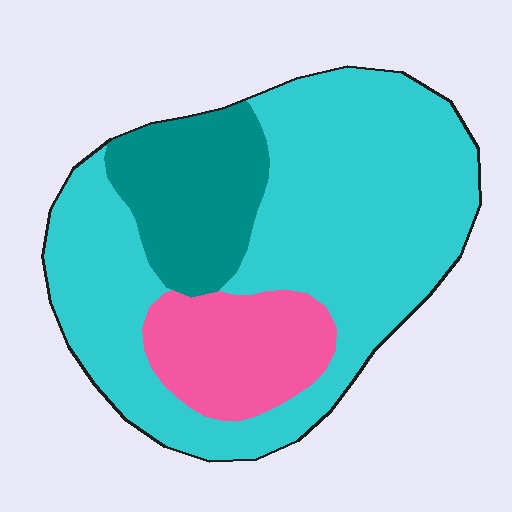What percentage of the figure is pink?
Pink takes up less than a quarter of the figure.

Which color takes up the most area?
Cyan, at roughly 65%.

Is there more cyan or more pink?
Cyan.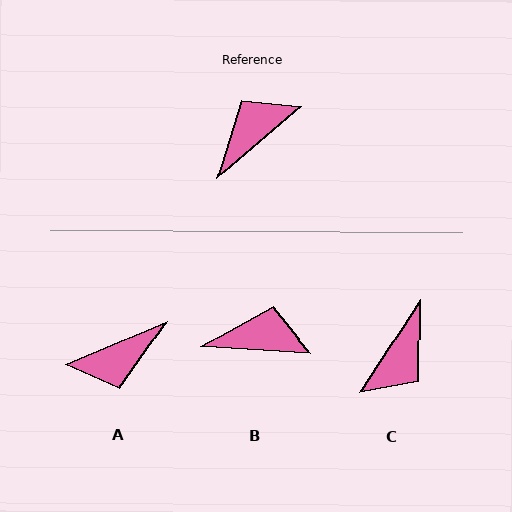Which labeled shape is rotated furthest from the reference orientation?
C, about 164 degrees away.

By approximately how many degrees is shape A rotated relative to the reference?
Approximately 162 degrees counter-clockwise.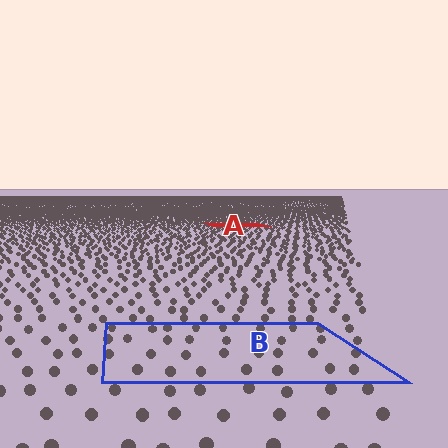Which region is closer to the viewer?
Region B is closer. The texture elements there are larger and more spread out.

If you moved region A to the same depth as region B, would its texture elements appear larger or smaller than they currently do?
They would appear larger. At a closer depth, the same texture elements are projected at a bigger on-screen size.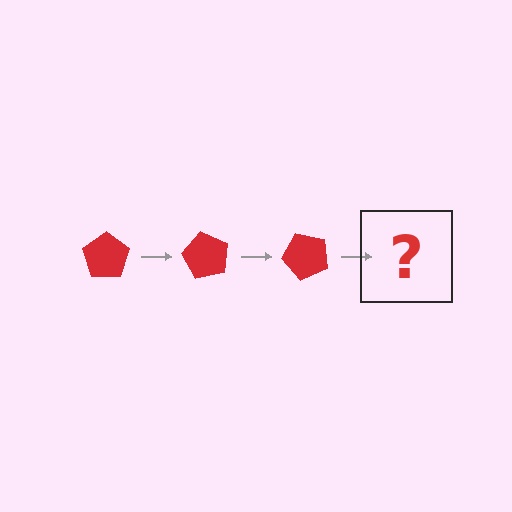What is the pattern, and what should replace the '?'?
The pattern is that the pentagon rotates 60 degrees each step. The '?' should be a red pentagon rotated 180 degrees.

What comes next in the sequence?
The next element should be a red pentagon rotated 180 degrees.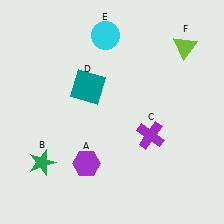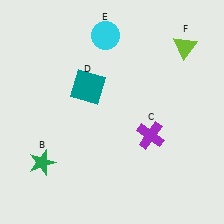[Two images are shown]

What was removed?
The purple hexagon (A) was removed in Image 2.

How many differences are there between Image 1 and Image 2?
There is 1 difference between the two images.